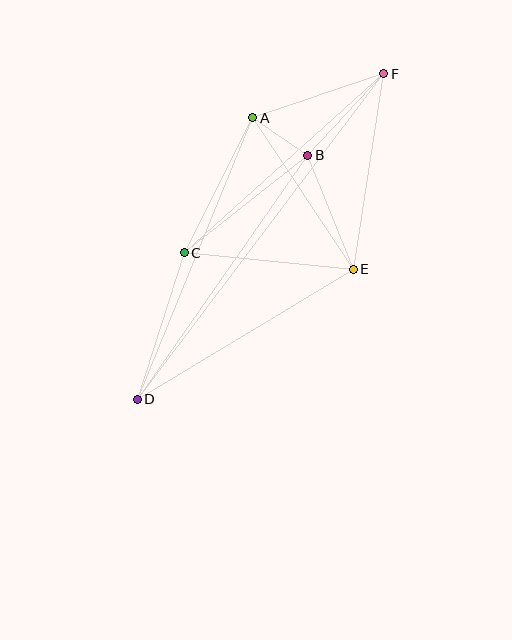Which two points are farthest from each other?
Points D and F are farthest from each other.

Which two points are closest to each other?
Points A and B are closest to each other.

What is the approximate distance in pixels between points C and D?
The distance between C and D is approximately 154 pixels.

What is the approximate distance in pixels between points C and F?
The distance between C and F is approximately 268 pixels.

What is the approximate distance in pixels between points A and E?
The distance between A and E is approximately 181 pixels.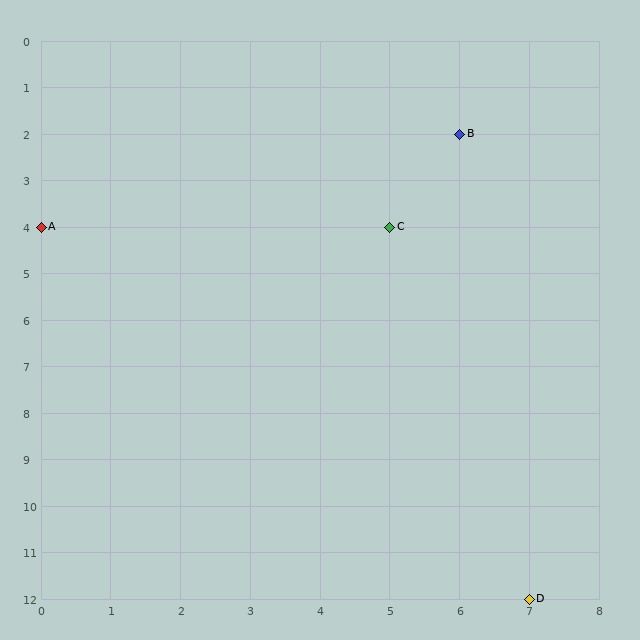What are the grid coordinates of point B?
Point B is at grid coordinates (6, 2).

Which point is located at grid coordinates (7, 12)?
Point D is at (7, 12).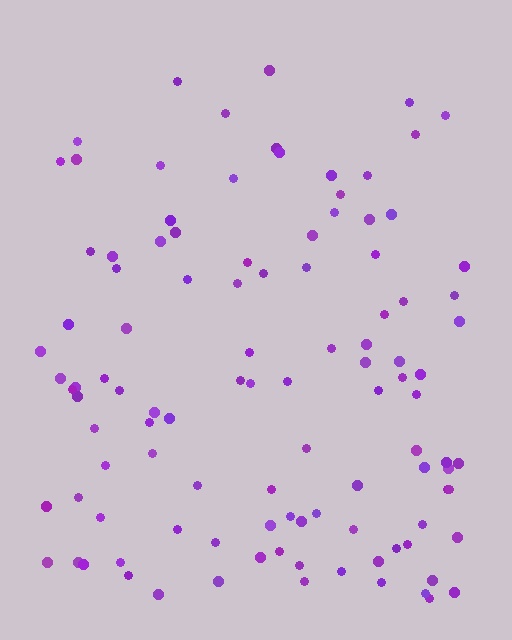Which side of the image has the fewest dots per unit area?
The top.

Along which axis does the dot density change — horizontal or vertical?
Vertical.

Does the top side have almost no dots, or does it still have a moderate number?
Still a moderate number, just noticeably fewer than the bottom.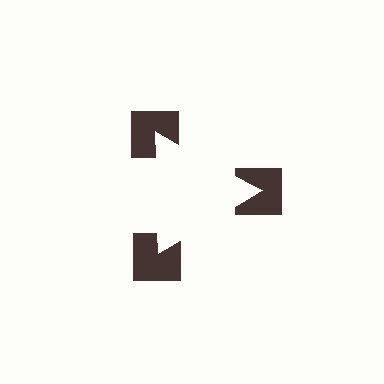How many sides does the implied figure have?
3 sides.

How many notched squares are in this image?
There are 3 — one at each vertex of the illusory triangle.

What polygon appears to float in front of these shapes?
An illusory triangle — its edges are inferred from the aligned wedge cuts in the notched squares, not physically drawn.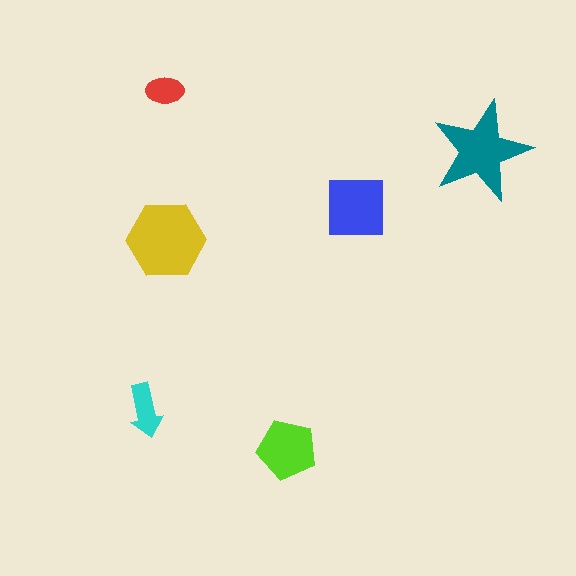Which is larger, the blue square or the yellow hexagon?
The yellow hexagon.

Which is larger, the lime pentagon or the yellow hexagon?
The yellow hexagon.